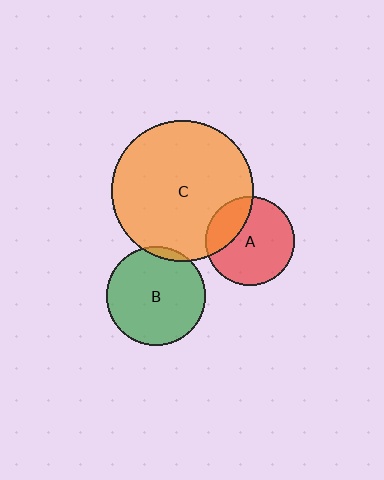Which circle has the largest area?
Circle C (orange).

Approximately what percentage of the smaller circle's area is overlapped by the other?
Approximately 25%.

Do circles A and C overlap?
Yes.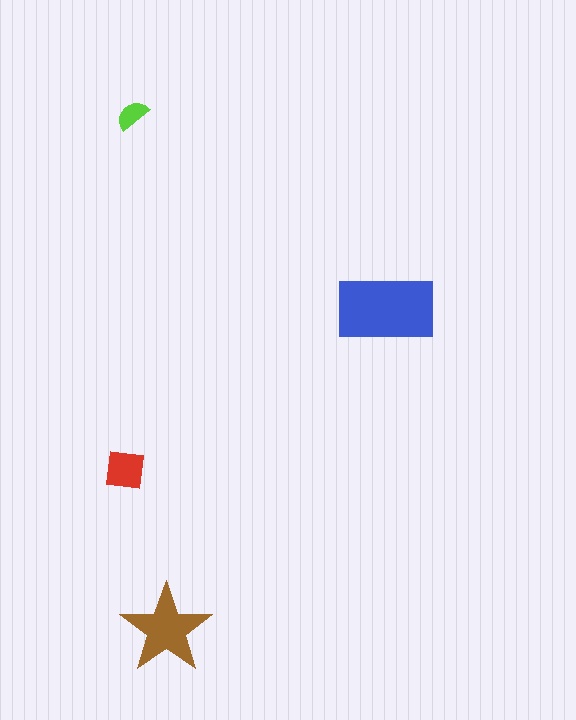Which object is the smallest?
The lime semicircle.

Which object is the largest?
The blue rectangle.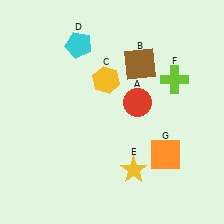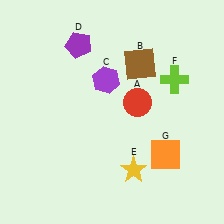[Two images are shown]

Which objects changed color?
C changed from yellow to purple. D changed from cyan to purple.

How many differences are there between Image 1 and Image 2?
There are 2 differences between the two images.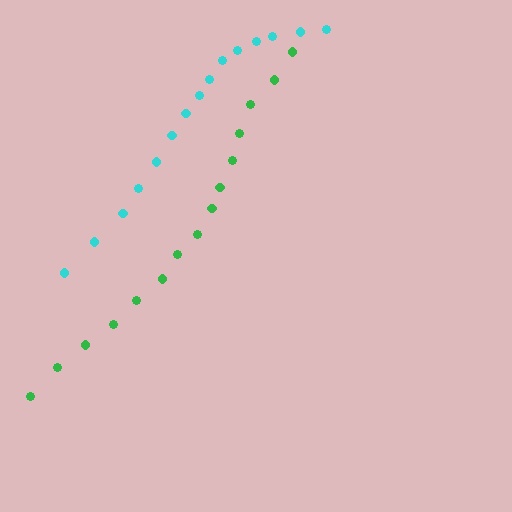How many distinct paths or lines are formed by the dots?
There are 2 distinct paths.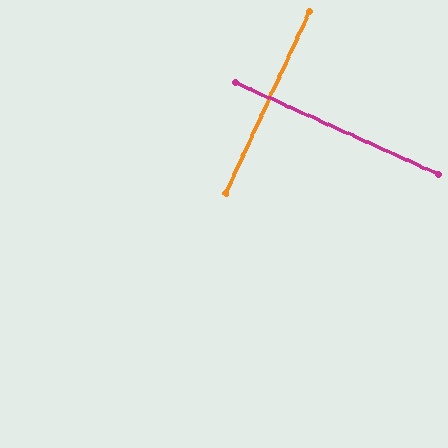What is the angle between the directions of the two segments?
Approximately 90 degrees.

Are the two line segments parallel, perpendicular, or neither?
Perpendicular — they meet at approximately 90°.